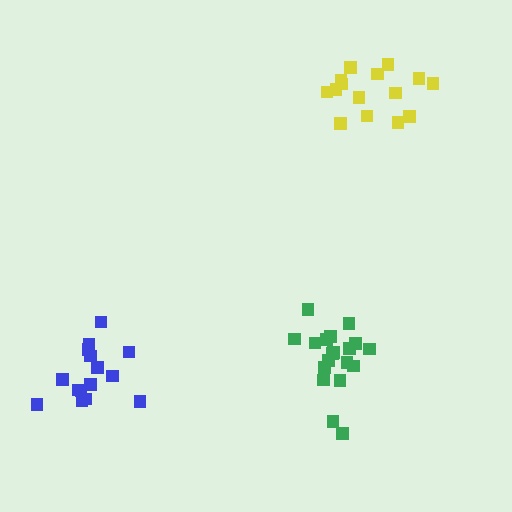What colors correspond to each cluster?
The clusters are colored: yellow, green, blue.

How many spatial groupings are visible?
There are 3 spatial groupings.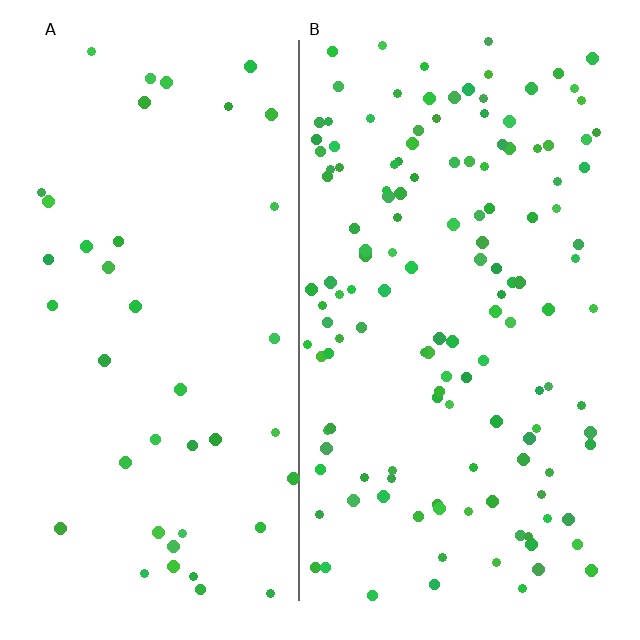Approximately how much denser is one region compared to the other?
Approximately 3.3× — region B over region A.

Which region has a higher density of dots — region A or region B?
B (the right).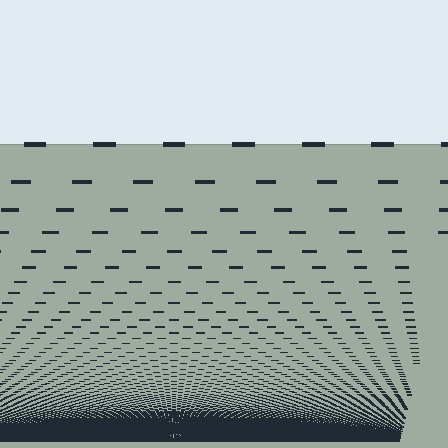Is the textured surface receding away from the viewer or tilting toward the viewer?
The surface appears to tilt toward the viewer. Texture elements get larger and sparser toward the top.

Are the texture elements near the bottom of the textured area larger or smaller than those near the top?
Smaller. The gradient is inverted — elements near the bottom are smaller and denser.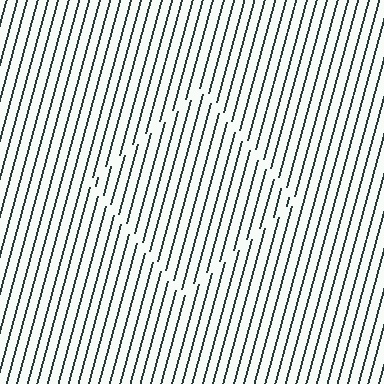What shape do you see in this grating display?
An illusory square. The interior of the shape contains the same grating, shifted by half a period — the contour is defined by the phase discontinuity where line-ends from the inner and outer gratings abut.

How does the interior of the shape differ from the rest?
The interior of the shape contains the same grating, shifted by half a period — the contour is defined by the phase discontinuity where line-ends from the inner and outer gratings abut.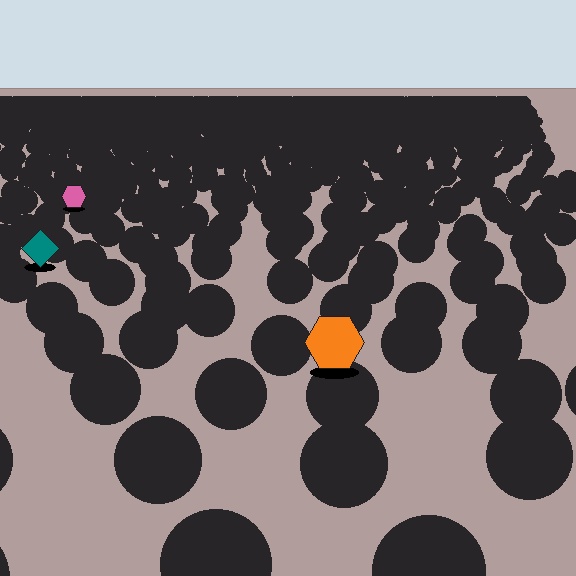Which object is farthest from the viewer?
The pink hexagon is farthest from the viewer. It appears smaller and the ground texture around it is denser.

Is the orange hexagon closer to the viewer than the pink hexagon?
Yes. The orange hexagon is closer — you can tell from the texture gradient: the ground texture is coarser near it.